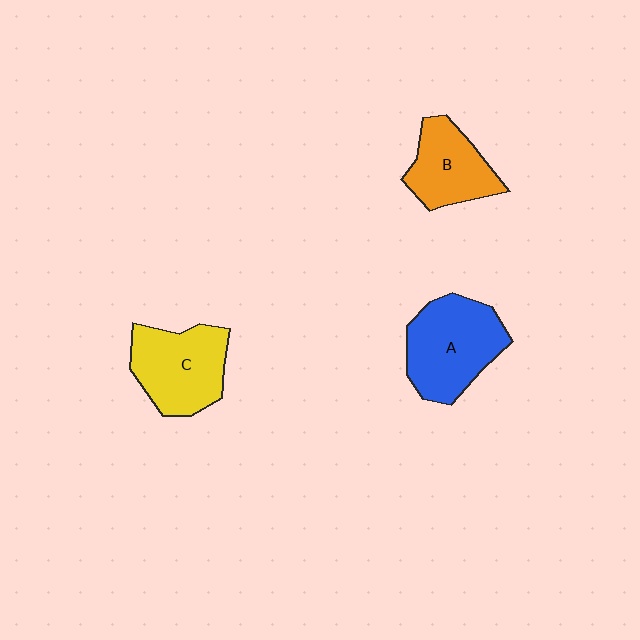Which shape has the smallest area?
Shape B (orange).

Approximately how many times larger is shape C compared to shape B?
Approximately 1.2 times.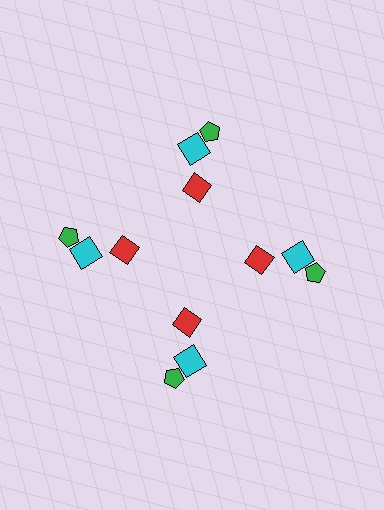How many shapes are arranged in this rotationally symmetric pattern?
There are 12 shapes, arranged in 4 groups of 3.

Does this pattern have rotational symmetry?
Yes, this pattern has 4-fold rotational symmetry. It looks the same after rotating 90 degrees around the center.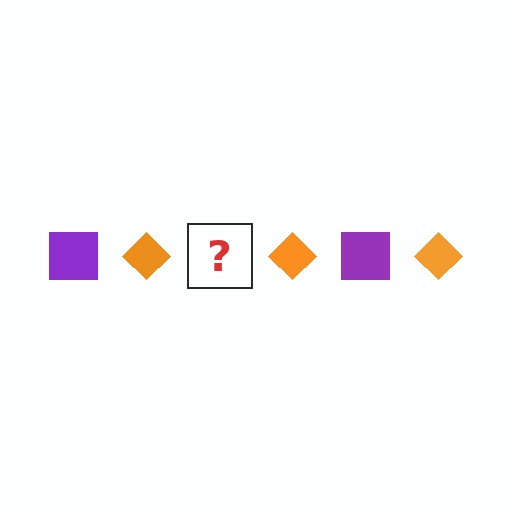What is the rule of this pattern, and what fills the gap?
The rule is that the pattern alternates between purple square and orange diamond. The gap should be filled with a purple square.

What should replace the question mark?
The question mark should be replaced with a purple square.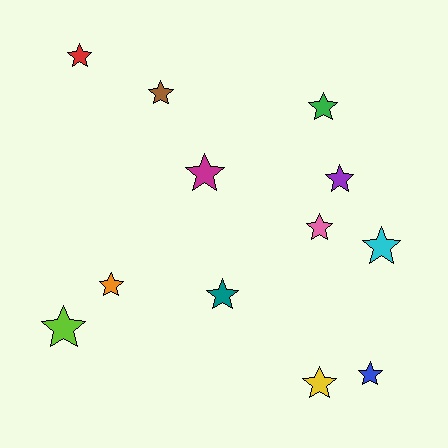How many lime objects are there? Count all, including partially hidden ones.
There is 1 lime object.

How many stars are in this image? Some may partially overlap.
There are 12 stars.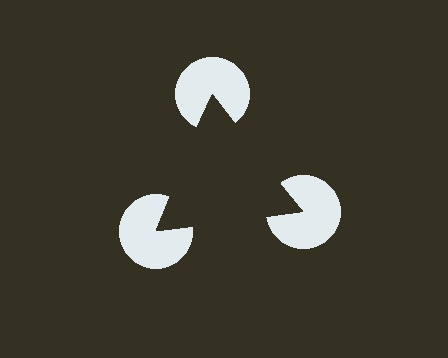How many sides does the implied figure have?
3 sides.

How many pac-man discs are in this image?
There are 3 — one at each vertex of the illusory triangle.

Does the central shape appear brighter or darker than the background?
It typically appears slightly darker than the background, even though no actual brightness change is drawn.